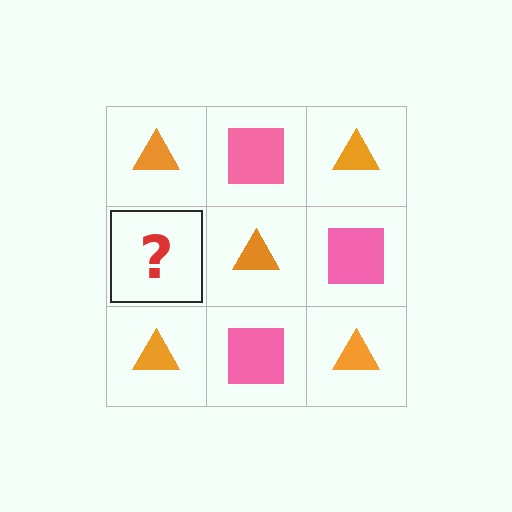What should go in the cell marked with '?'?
The missing cell should contain a pink square.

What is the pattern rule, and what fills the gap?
The rule is that it alternates orange triangle and pink square in a checkerboard pattern. The gap should be filled with a pink square.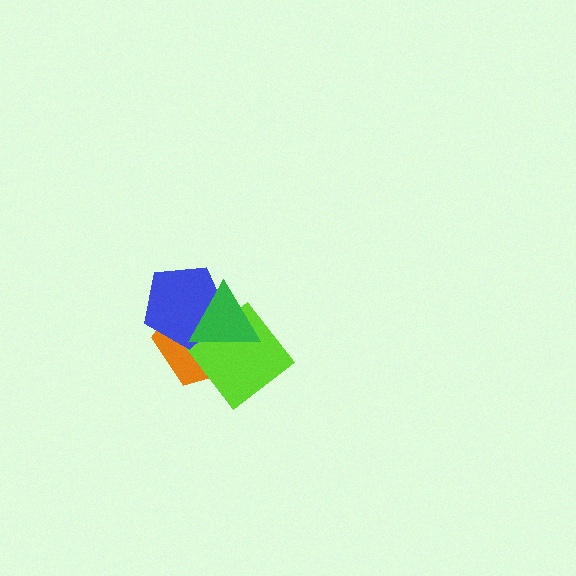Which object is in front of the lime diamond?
The green triangle is in front of the lime diamond.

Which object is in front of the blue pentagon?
The green triangle is in front of the blue pentagon.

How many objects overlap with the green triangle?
3 objects overlap with the green triangle.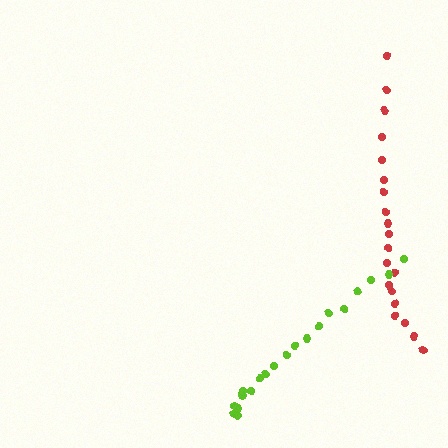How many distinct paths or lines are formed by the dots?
There are 2 distinct paths.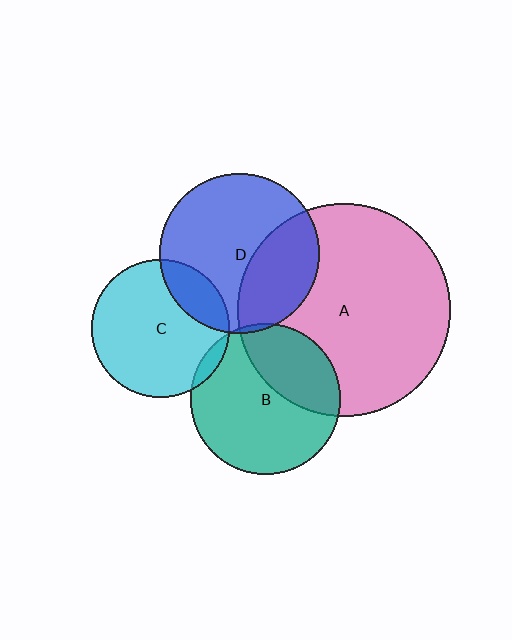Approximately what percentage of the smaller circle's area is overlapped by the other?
Approximately 35%.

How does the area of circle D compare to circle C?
Approximately 1.3 times.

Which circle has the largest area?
Circle A (pink).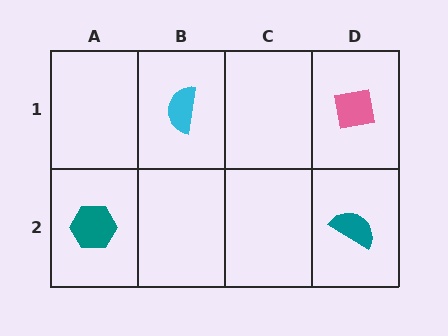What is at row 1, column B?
A cyan semicircle.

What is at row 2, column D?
A teal semicircle.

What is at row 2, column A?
A teal hexagon.